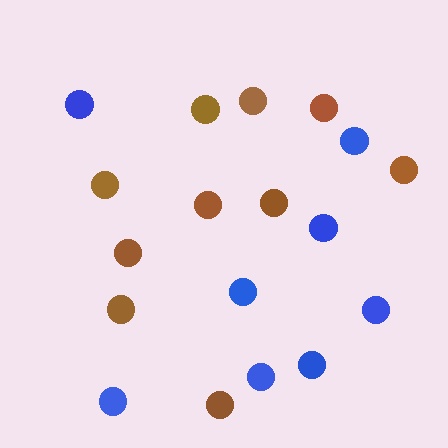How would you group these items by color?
There are 2 groups: one group of blue circles (8) and one group of brown circles (10).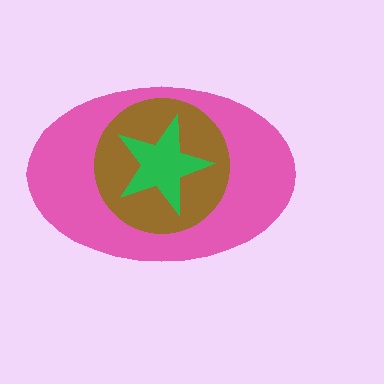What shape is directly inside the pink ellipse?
The brown circle.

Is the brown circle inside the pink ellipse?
Yes.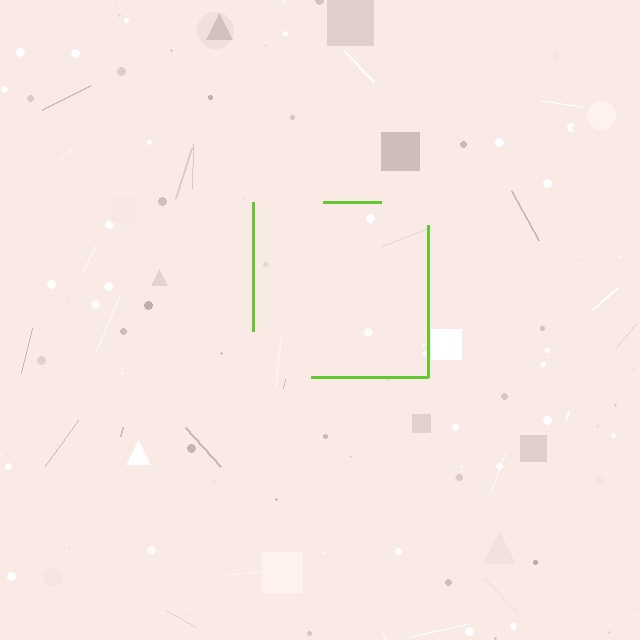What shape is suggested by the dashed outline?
The dashed outline suggests a square.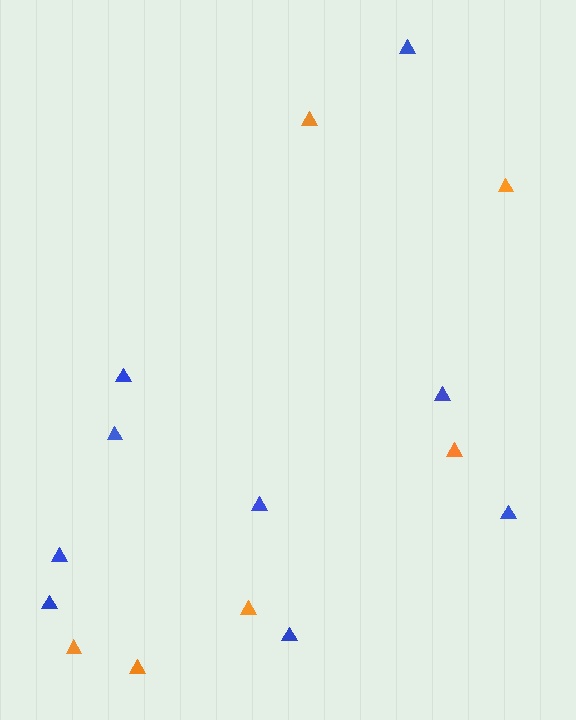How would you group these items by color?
There are 2 groups: one group of orange triangles (6) and one group of blue triangles (9).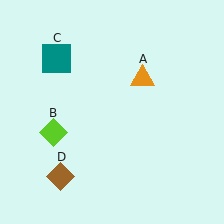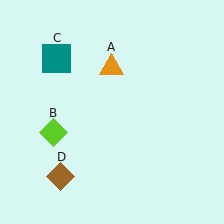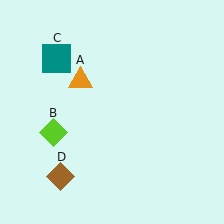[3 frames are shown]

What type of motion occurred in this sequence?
The orange triangle (object A) rotated counterclockwise around the center of the scene.